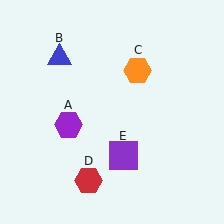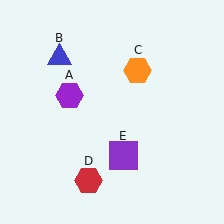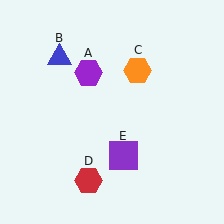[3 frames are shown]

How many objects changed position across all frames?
1 object changed position: purple hexagon (object A).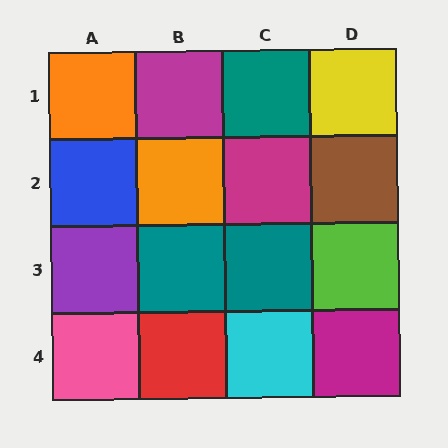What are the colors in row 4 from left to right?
Pink, red, cyan, magenta.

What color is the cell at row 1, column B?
Magenta.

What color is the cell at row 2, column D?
Brown.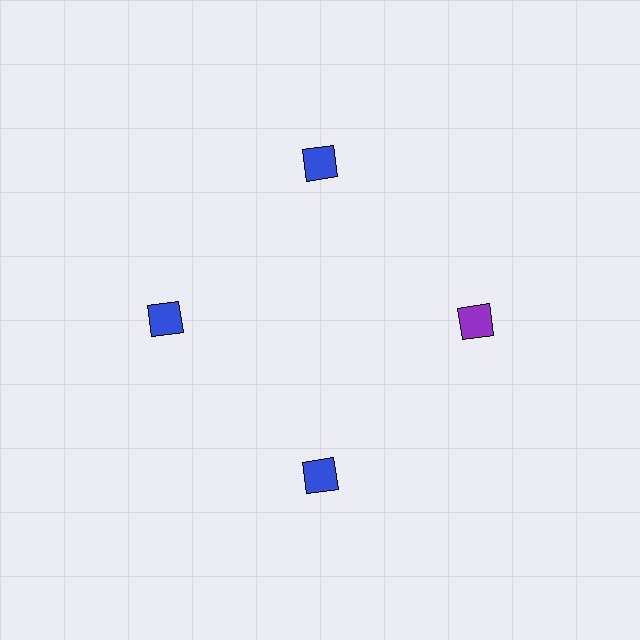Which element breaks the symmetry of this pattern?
The purple diamond at roughly the 3 o'clock position breaks the symmetry. All other shapes are blue diamonds.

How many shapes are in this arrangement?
There are 4 shapes arranged in a ring pattern.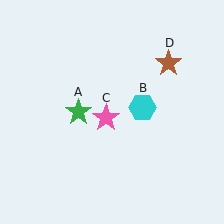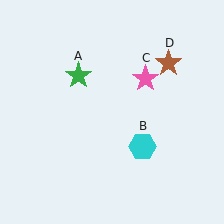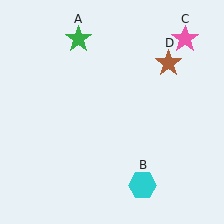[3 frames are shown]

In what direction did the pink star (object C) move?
The pink star (object C) moved up and to the right.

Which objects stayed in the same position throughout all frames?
Brown star (object D) remained stationary.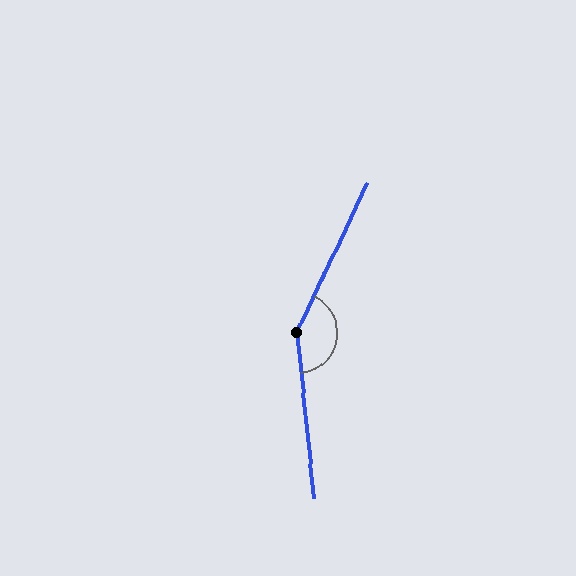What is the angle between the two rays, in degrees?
Approximately 149 degrees.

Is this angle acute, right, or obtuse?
It is obtuse.